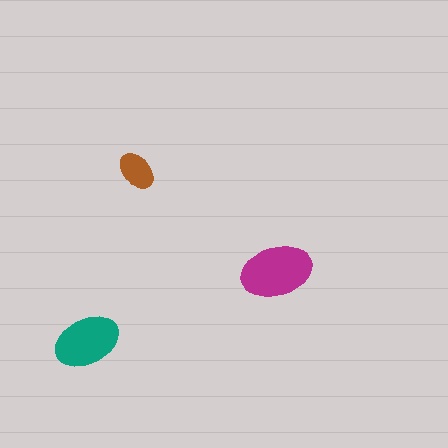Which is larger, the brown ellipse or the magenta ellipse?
The magenta one.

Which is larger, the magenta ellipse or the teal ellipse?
The magenta one.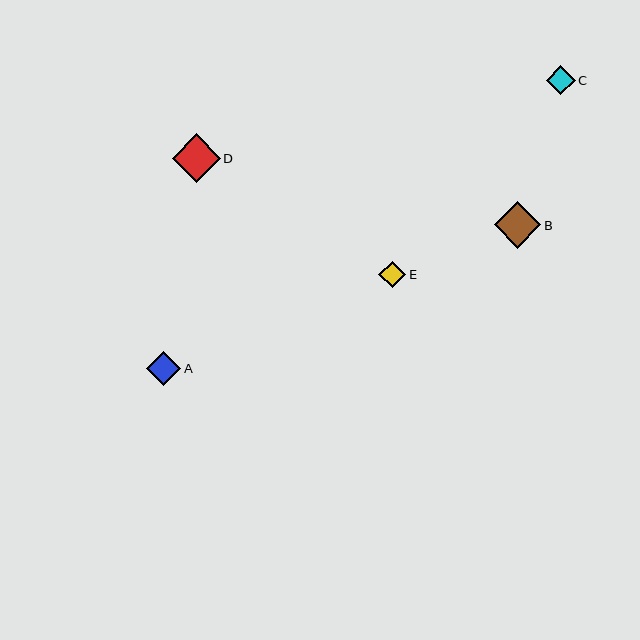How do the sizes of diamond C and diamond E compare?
Diamond C and diamond E are approximately the same size.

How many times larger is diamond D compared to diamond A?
Diamond D is approximately 1.4 times the size of diamond A.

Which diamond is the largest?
Diamond D is the largest with a size of approximately 48 pixels.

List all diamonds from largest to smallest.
From largest to smallest: D, B, A, C, E.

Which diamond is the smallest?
Diamond E is the smallest with a size of approximately 27 pixels.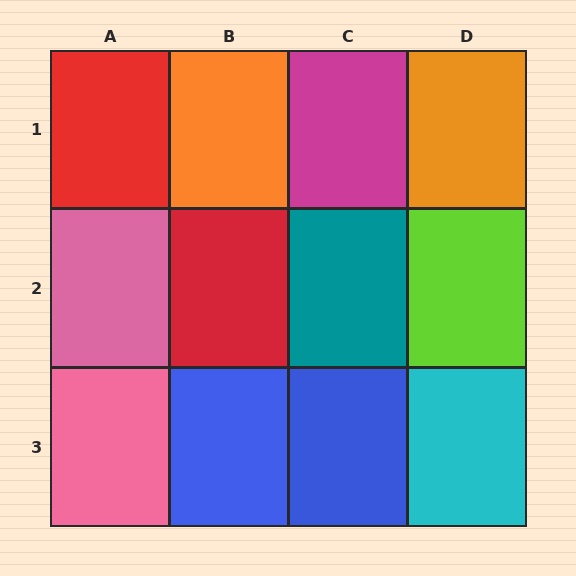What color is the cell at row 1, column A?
Red.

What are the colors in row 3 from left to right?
Pink, blue, blue, cyan.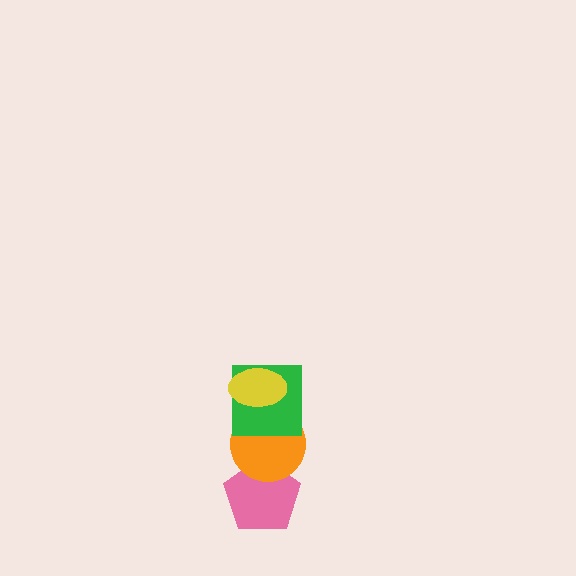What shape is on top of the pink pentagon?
The orange circle is on top of the pink pentagon.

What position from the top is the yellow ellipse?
The yellow ellipse is 1st from the top.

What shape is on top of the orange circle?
The green square is on top of the orange circle.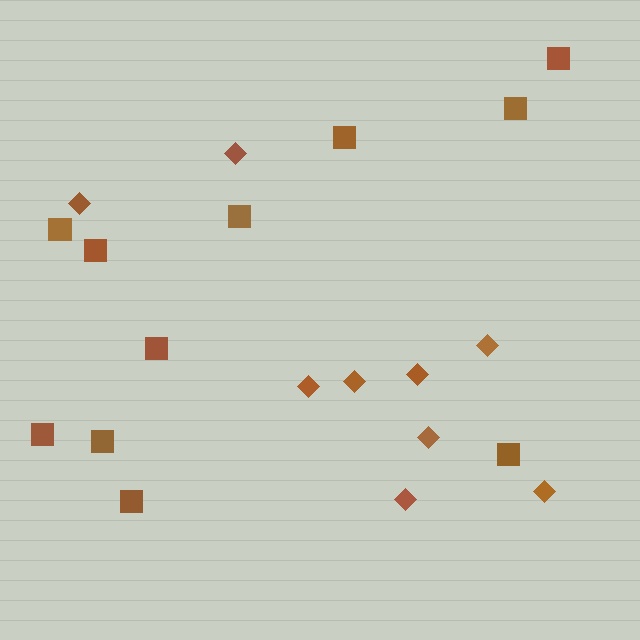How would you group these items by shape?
There are 2 groups: one group of diamonds (9) and one group of squares (11).